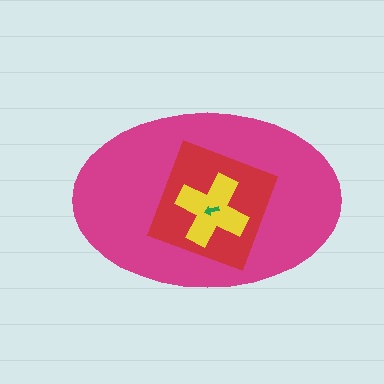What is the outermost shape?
The magenta ellipse.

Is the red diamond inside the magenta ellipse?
Yes.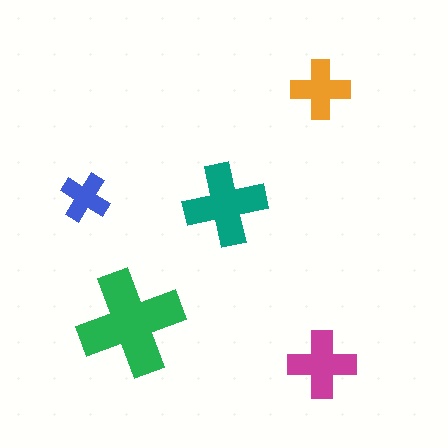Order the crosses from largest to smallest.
the green one, the teal one, the magenta one, the orange one, the blue one.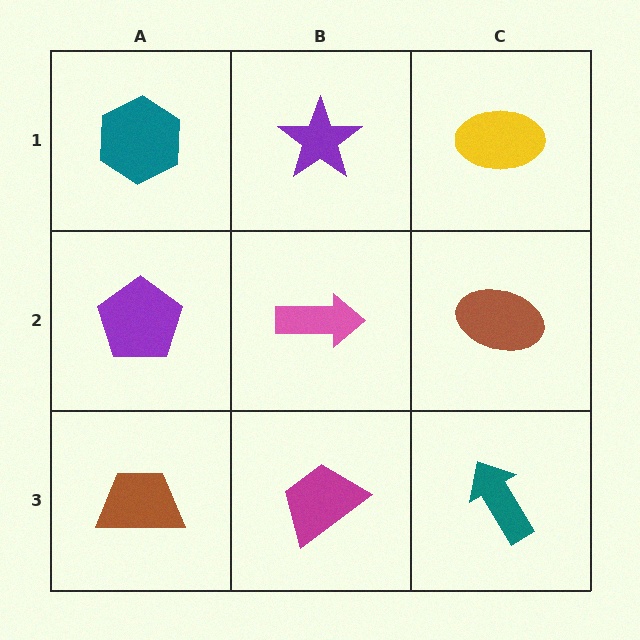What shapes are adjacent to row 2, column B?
A purple star (row 1, column B), a magenta trapezoid (row 3, column B), a purple pentagon (row 2, column A), a brown ellipse (row 2, column C).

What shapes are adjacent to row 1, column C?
A brown ellipse (row 2, column C), a purple star (row 1, column B).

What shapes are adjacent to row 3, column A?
A purple pentagon (row 2, column A), a magenta trapezoid (row 3, column B).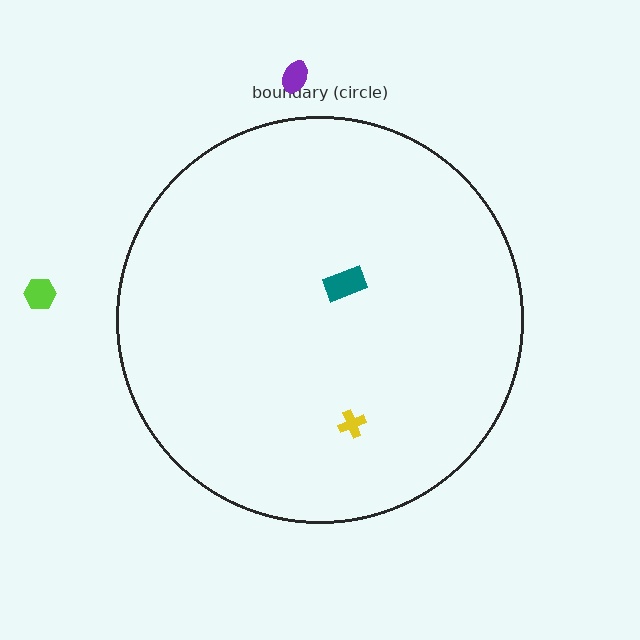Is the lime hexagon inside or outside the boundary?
Outside.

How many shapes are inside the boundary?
2 inside, 2 outside.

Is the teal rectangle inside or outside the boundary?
Inside.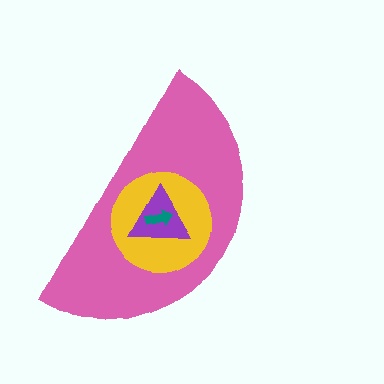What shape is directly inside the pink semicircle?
The yellow circle.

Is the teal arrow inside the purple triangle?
Yes.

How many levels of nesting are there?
4.